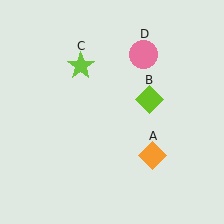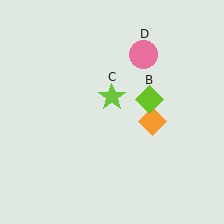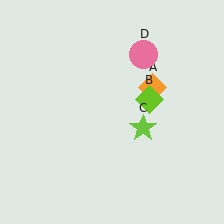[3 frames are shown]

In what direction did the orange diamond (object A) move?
The orange diamond (object A) moved up.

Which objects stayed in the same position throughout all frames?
Lime diamond (object B) and pink circle (object D) remained stationary.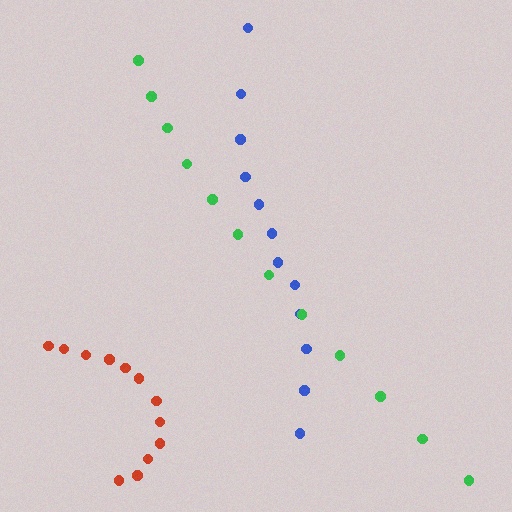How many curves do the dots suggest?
There are 3 distinct paths.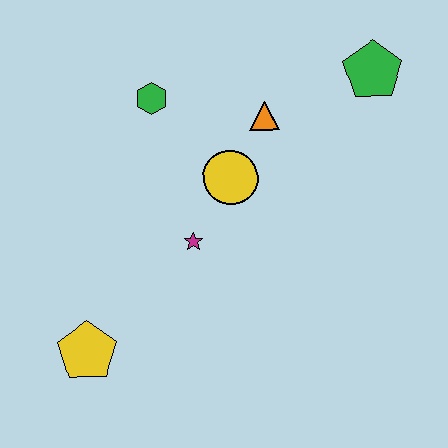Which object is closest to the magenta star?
The yellow circle is closest to the magenta star.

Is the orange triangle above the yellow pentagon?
Yes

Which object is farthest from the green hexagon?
The yellow pentagon is farthest from the green hexagon.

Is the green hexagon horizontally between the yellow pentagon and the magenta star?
Yes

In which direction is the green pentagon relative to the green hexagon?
The green pentagon is to the right of the green hexagon.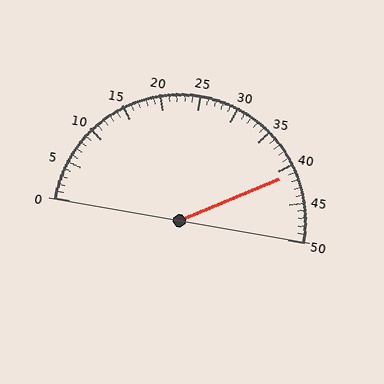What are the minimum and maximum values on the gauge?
The gauge ranges from 0 to 50.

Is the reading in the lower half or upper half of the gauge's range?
The reading is in the upper half of the range (0 to 50).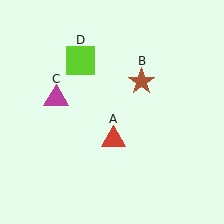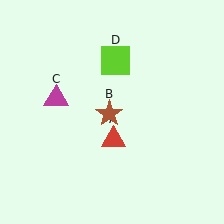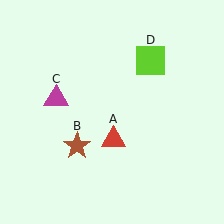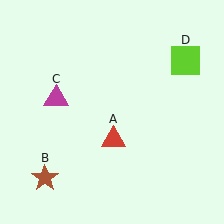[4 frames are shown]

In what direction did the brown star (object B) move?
The brown star (object B) moved down and to the left.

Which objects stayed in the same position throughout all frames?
Red triangle (object A) and magenta triangle (object C) remained stationary.